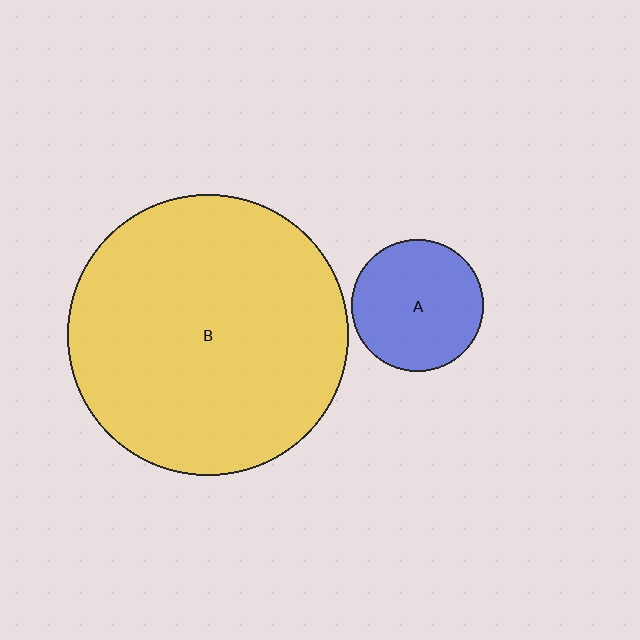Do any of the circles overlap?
No, none of the circles overlap.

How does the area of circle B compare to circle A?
Approximately 4.5 times.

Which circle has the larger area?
Circle B (yellow).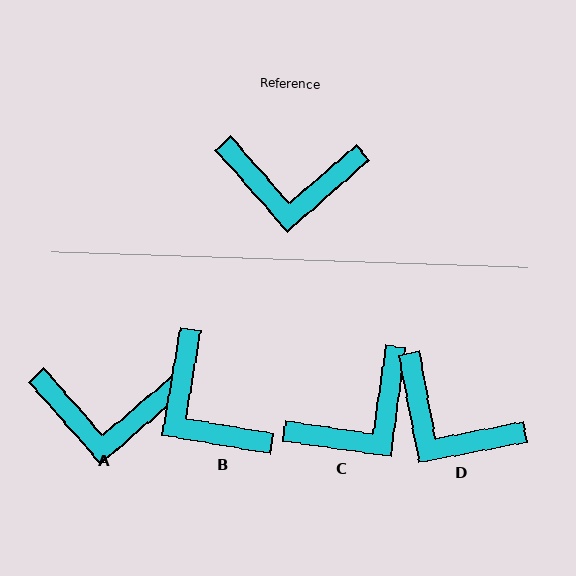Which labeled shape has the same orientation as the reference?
A.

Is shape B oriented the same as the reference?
No, it is off by about 51 degrees.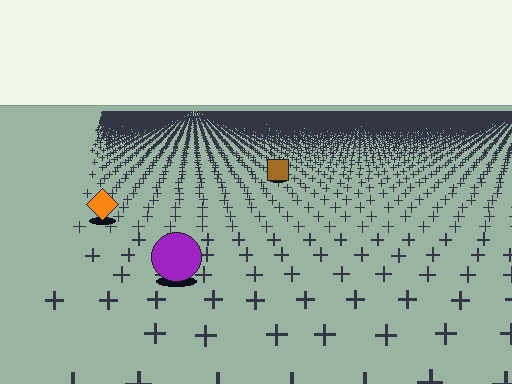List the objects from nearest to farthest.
From nearest to farthest: the purple circle, the orange diamond, the brown square.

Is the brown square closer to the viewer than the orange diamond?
No. The orange diamond is closer — you can tell from the texture gradient: the ground texture is coarser near it.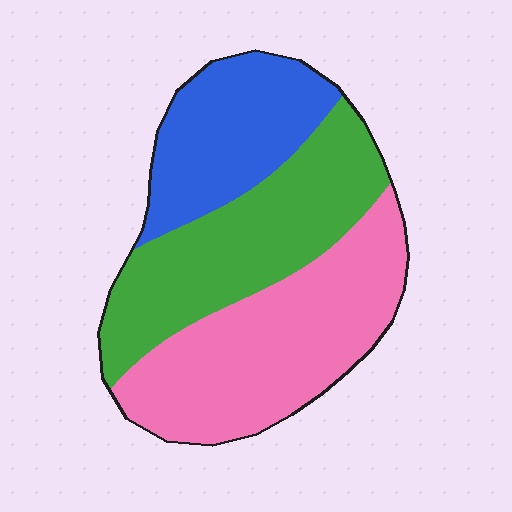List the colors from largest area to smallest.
From largest to smallest: pink, green, blue.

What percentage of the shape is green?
Green takes up about one third (1/3) of the shape.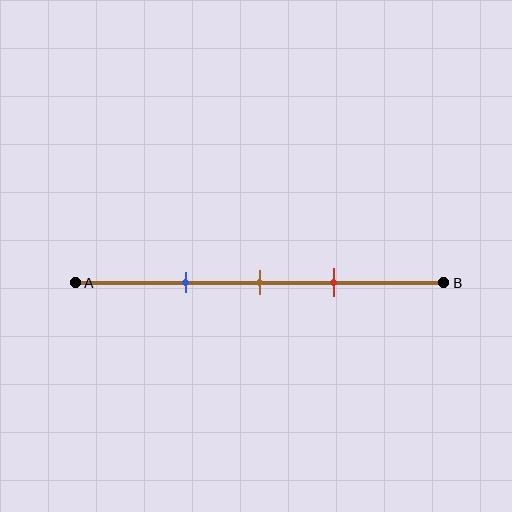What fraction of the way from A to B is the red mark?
The red mark is approximately 70% (0.7) of the way from A to B.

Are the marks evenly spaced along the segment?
Yes, the marks are approximately evenly spaced.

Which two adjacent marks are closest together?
The brown and red marks are the closest adjacent pair.